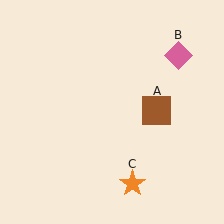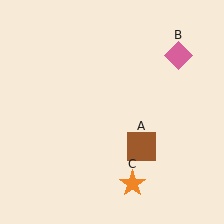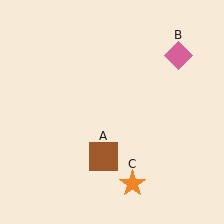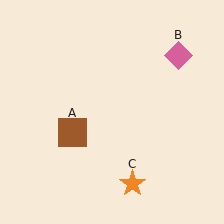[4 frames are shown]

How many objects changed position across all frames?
1 object changed position: brown square (object A).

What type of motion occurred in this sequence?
The brown square (object A) rotated clockwise around the center of the scene.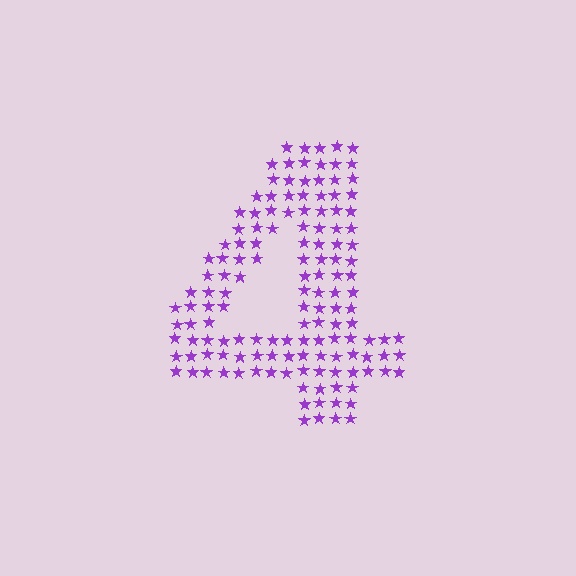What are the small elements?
The small elements are stars.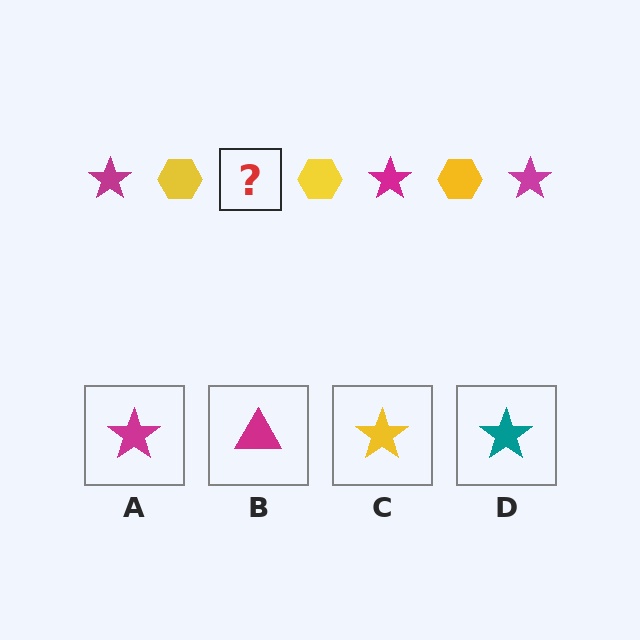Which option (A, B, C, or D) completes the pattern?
A.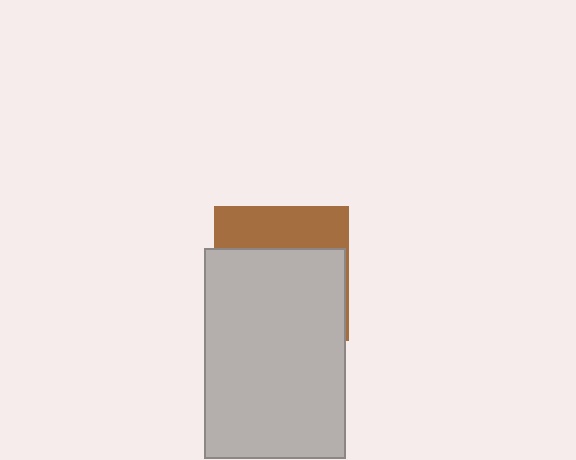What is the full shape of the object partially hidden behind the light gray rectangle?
The partially hidden object is a brown square.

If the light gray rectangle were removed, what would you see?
You would see the complete brown square.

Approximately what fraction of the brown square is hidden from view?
Roughly 67% of the brown square is hidden behind the light gray rectangle.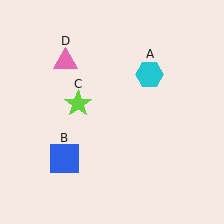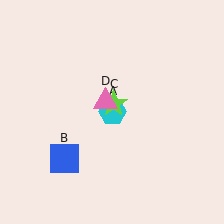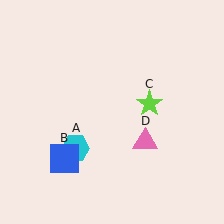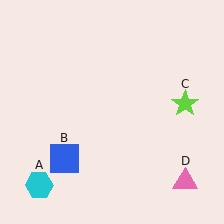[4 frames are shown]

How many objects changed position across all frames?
3 objects changed position: cyan hexagon (object A), lime star (object C), pink triangle (object D).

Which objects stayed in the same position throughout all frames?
Blue square (object B) remained stationary.